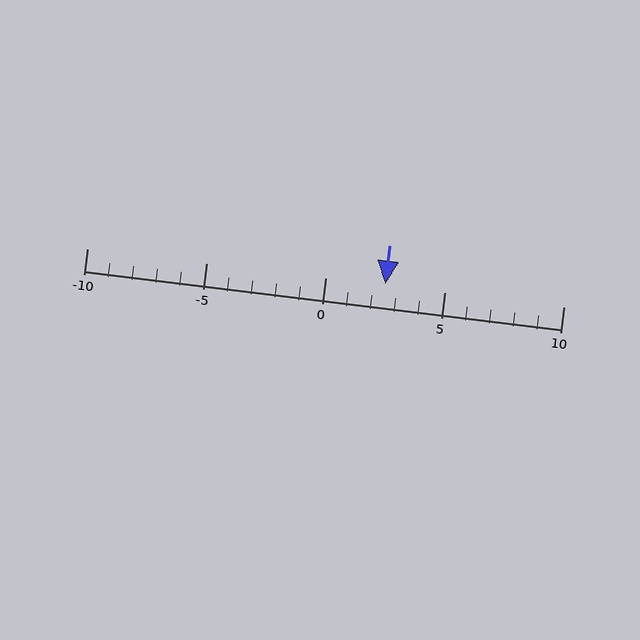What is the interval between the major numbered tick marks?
The major tick marks are spaced 5 units apart.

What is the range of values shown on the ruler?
The ruler shows values from -10 to 10.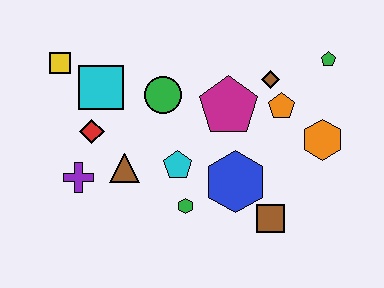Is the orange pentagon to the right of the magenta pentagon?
Yes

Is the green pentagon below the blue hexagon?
No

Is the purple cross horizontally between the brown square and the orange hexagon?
No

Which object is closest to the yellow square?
The cyan square is closest to the yellow square.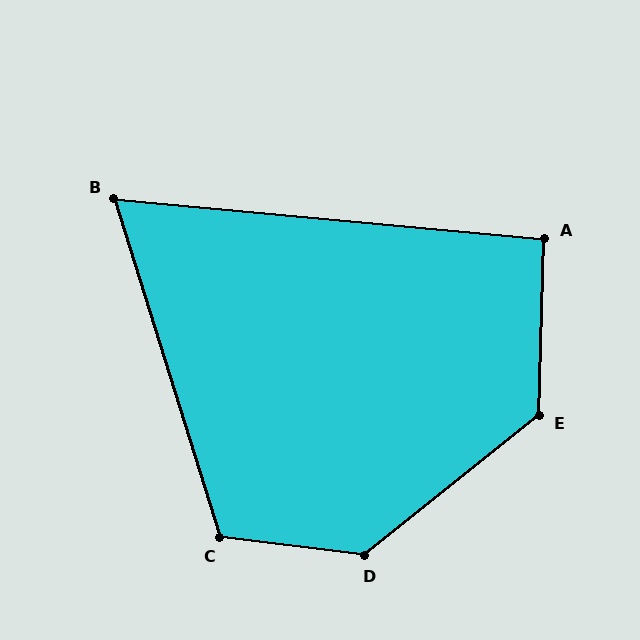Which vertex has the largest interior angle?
D, at approximately 134 degrees.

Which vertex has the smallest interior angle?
B, at approximately 67 degrees.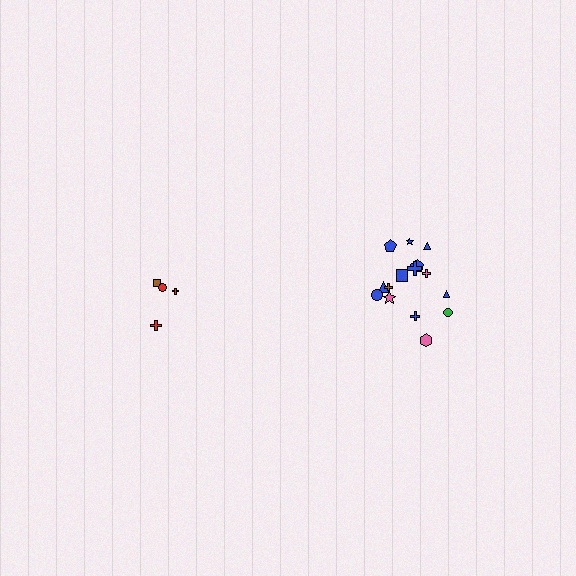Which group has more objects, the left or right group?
The right group.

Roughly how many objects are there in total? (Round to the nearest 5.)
Roughly 20 objects in total.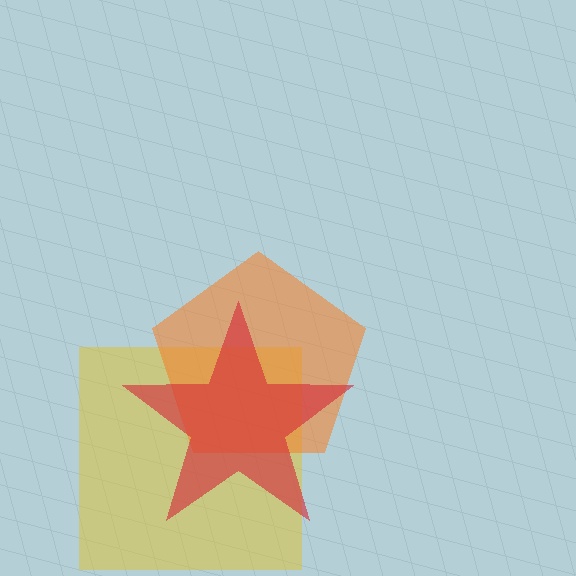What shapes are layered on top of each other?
The layered shapes are: a yellow square, an orange pentagon, a red star.